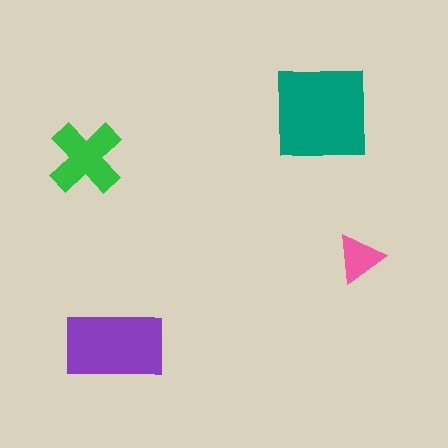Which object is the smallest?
The pink triangle.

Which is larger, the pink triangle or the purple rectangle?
The purple rectangle.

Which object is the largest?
The teal square.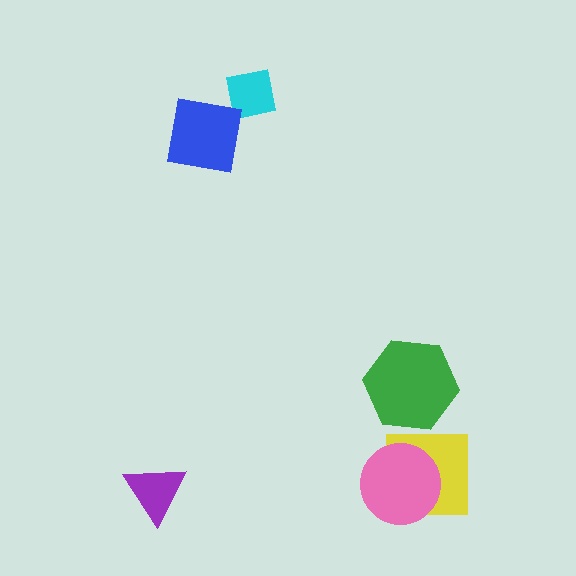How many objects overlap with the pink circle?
1 object overlaps with the pink circle.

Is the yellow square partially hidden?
Yes, it is partially covered by another shape.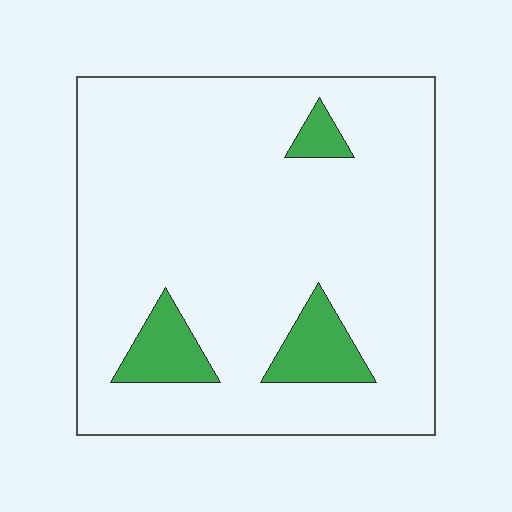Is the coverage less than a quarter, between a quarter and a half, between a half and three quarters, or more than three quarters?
Less than a quarter.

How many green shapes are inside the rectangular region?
3.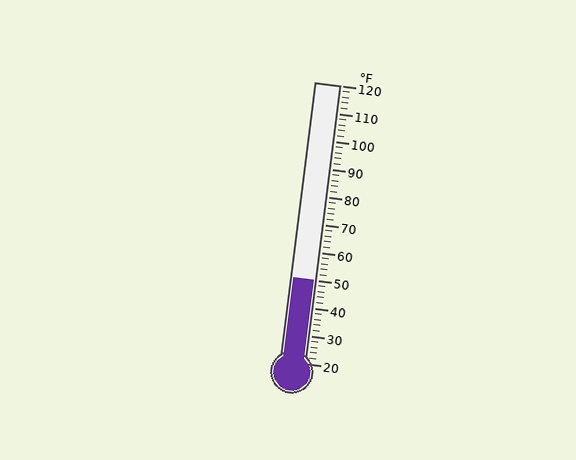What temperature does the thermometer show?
The thermometer shows approximately 50°F.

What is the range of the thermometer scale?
The thermometer scale ranges from 20°F to 120°F.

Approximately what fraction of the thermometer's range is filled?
The thermometer is filled to approximately 30% of its range.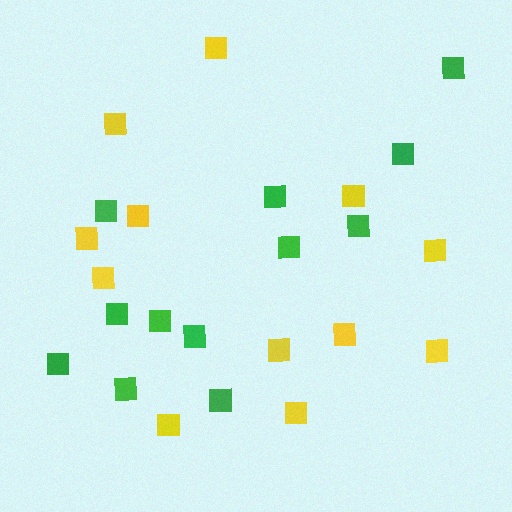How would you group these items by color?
There are 2 groups: one group of yellow squares (12) and one group of green squares (12).